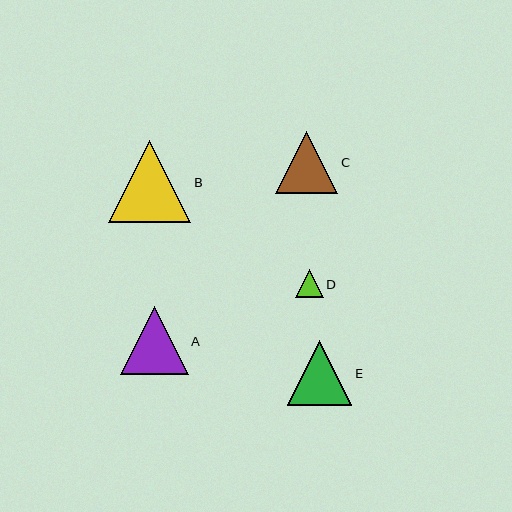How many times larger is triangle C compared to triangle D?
Triangle C is approximately 2.2 times the size of triangle D.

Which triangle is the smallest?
Triangle D is the smallest with a size of approximately 28 pixels.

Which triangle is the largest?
Triangle B is the largest with a size of approximately 82 pixels.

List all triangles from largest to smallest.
From largest to smallest: B, A, E, C, D.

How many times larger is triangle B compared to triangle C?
Triangle B is approximately 1.3 times the size of triangle C.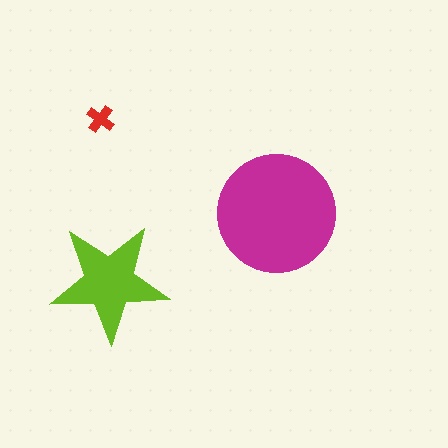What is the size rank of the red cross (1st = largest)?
3rd.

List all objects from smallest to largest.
The red cross, the lime star, the magenta circle.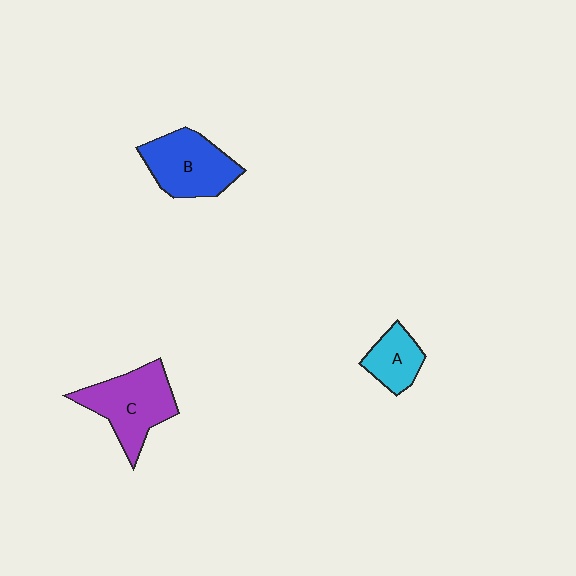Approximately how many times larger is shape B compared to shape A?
Approximately 1.8 times.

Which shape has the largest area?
Shape C (purple).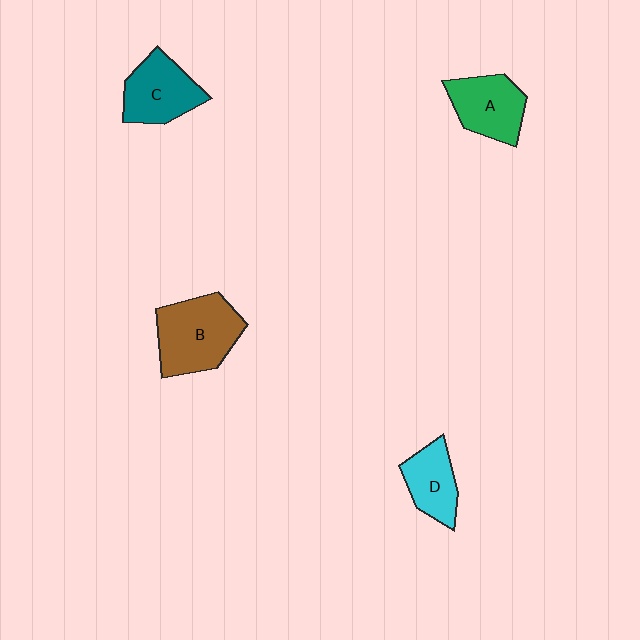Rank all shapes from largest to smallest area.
From largest to smallest: B (brown), C (teal), A (green), D (cyan).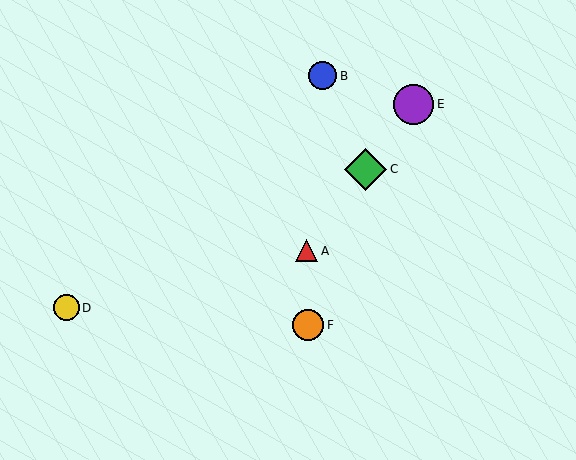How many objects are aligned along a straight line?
3 objects (A, C, E) are aligned along a straight line.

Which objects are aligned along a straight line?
Objects A, C, E are aligned along a straight line.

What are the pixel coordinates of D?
Object D is at (66, 308).